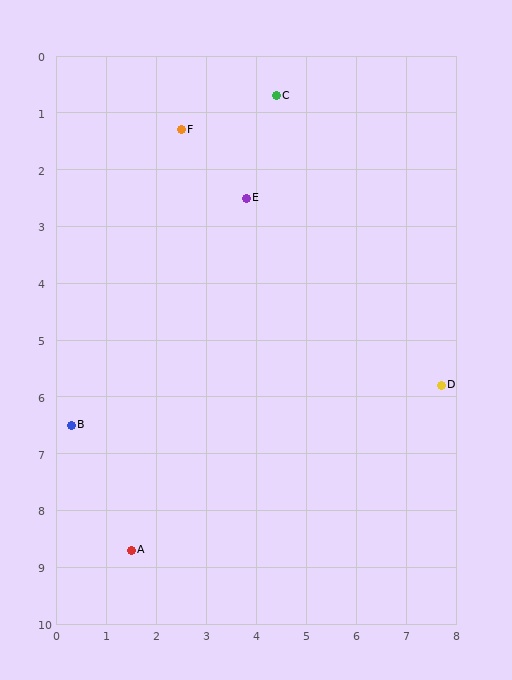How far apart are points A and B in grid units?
Points A and B are about 2.5 grid units apart.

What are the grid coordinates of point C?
Point C is at approximately (4.4, 0.7).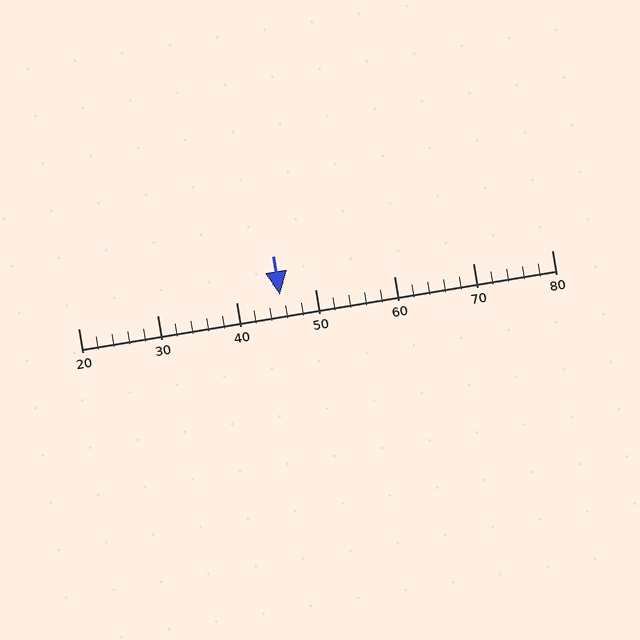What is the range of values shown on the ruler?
The ruler shows values from 20 to 80.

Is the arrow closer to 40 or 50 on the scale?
The arrow is closer to 50.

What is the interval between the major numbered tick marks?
The major tick marks are spaced 10 units apart.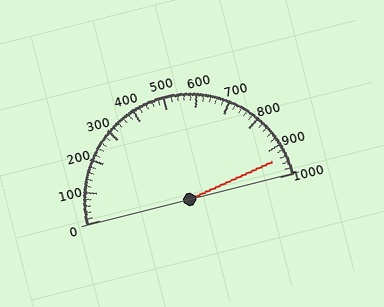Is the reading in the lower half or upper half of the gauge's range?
The reading is in the upper half of the range (0 to 1000).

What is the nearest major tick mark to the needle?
The nearest major tick mark is 900.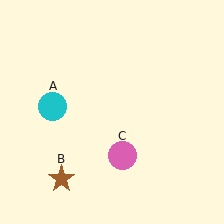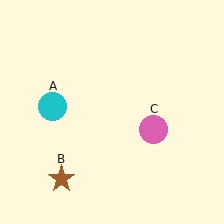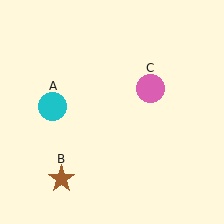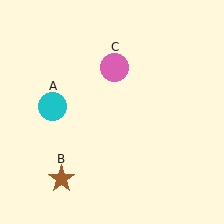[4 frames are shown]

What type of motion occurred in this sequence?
The pink circle (object C) rotated counterclockwise around the center of the scene.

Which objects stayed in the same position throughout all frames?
Cyan circle (object A) and brown star (object B) remained stationary.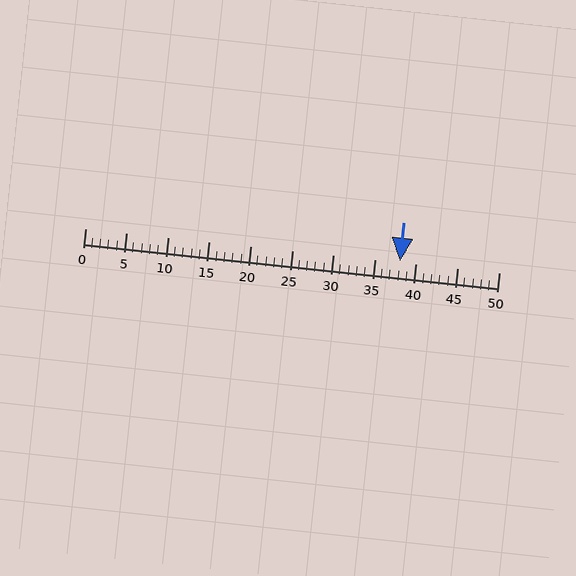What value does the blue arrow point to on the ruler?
The blue arrow points to approximately 38.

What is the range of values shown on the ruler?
The ruler shows values from 0 to 50.